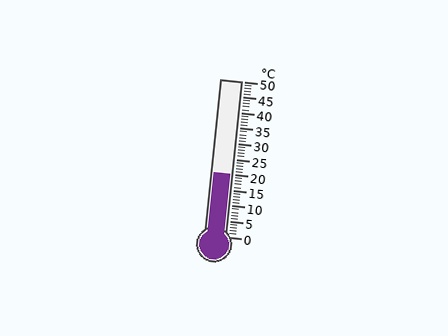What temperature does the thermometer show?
The thermometer shows approximately 20°C.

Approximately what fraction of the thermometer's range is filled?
The thermometer is filled to approximately 40% of its range.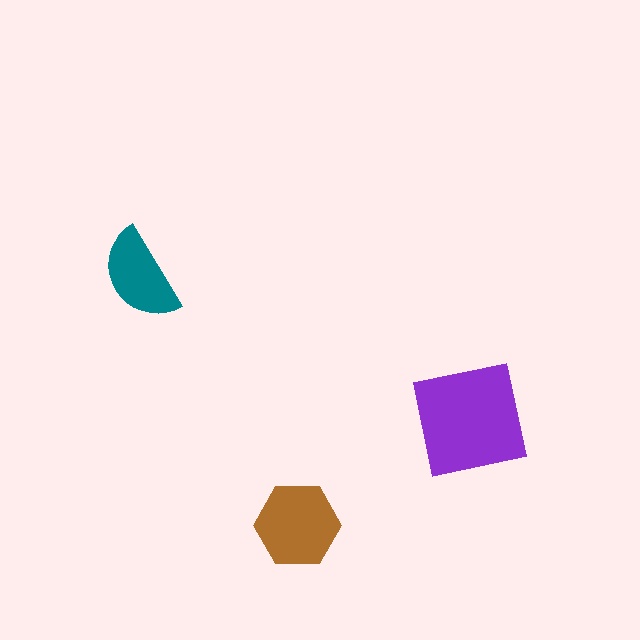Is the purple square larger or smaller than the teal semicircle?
Larger.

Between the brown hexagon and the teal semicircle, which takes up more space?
The brown hexagon.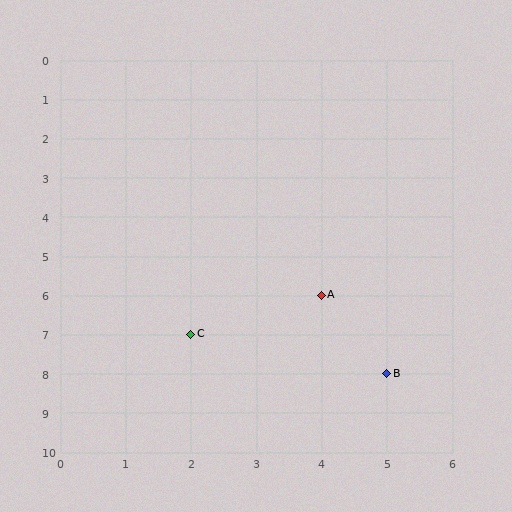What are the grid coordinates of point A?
Point A is at grid coordinates (4, 6).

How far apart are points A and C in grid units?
Points A and C are 2 columns and 1 row apart (about 2.2 grid units diagonally).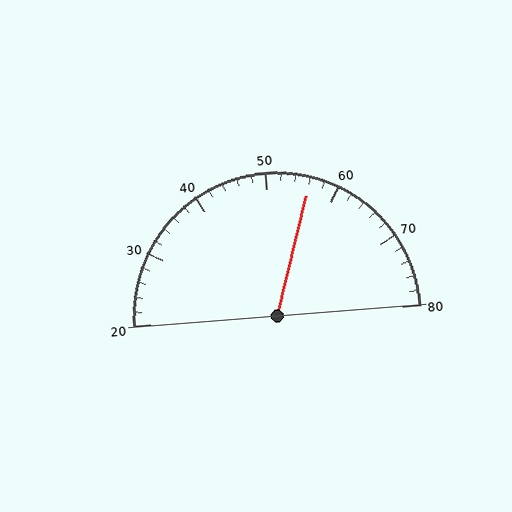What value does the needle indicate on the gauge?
The needle indicates approximately 56.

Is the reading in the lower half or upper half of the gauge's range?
The reading is in the upper half of the range (20 to 80).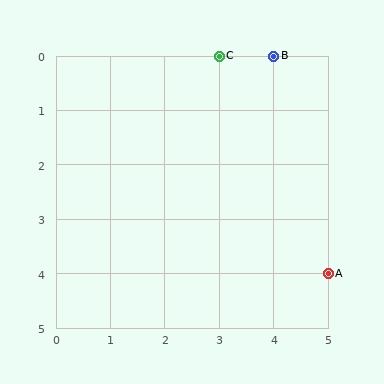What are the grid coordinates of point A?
Point A is at grid coordinates (5, 4).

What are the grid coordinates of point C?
Point C is at grid coordinates (3, 0).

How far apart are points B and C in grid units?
Points B and C are 1 column apart.